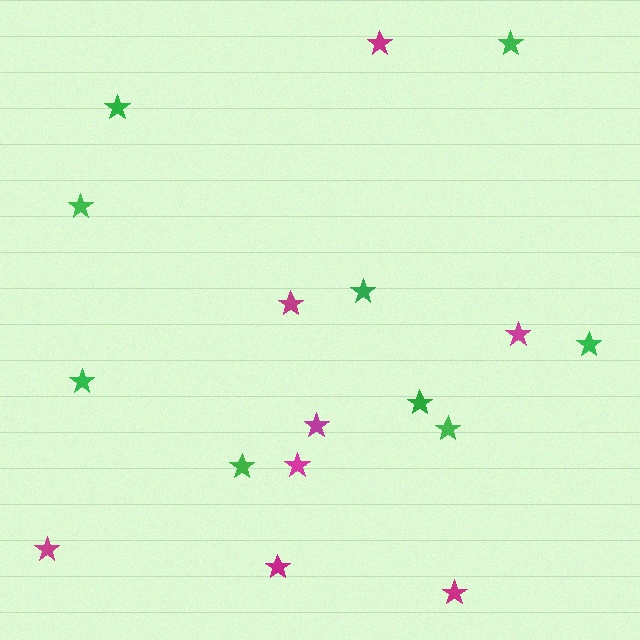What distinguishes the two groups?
There are 2 groups: one group of green stars (9) and one group of magenta stars (8).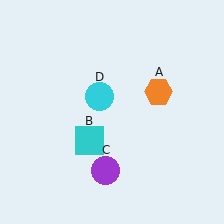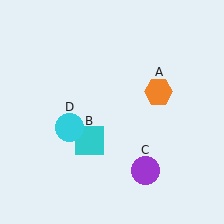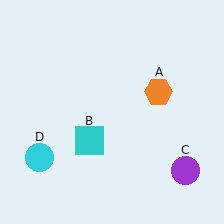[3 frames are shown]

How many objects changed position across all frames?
2 objects changed position: purple circle (object C), cyan circle (object D).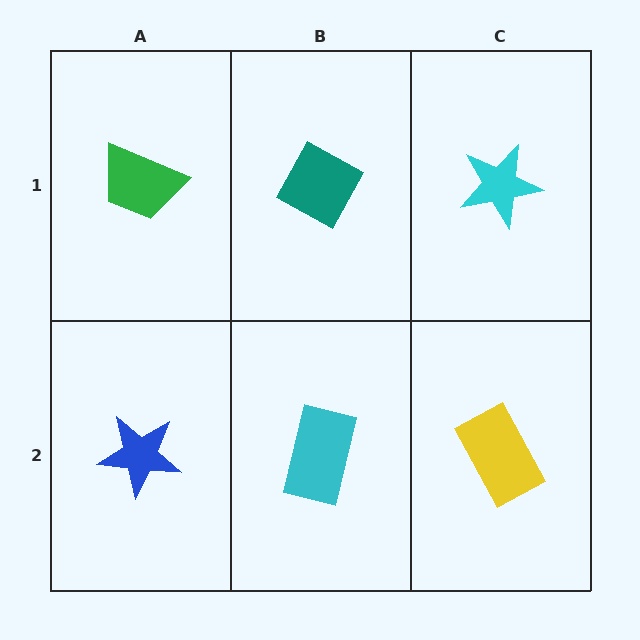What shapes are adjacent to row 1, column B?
A cyan rectangle (row 2, column B), a green trapezoid (row 1, column A), a cyan star (row 1, column C).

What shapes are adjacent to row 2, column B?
A teal diamond (row 1, column B), a blue star (row 2, column A), a yellow rectangle (row 2, column C).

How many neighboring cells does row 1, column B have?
3.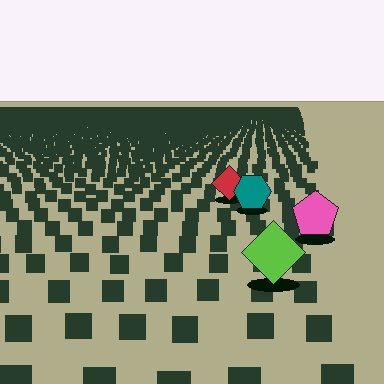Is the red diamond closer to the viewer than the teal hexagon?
No. The teal hexagon is closer — you can tell from the texture gradient: the ground texture is coarser near it.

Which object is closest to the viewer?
The lime diamond is closest. The texture marks near it are larger and more spread out.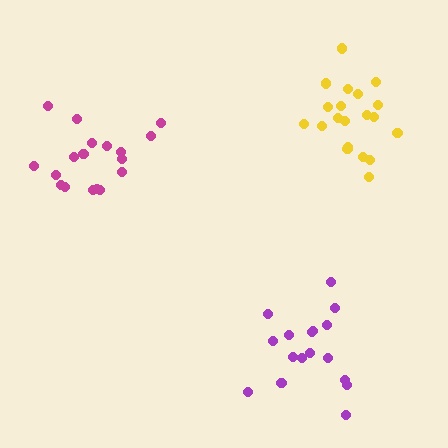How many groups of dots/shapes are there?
There are 3 groups.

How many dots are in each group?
Group 1: 17 dots, Group 2: 18 dots, Group 3: 20 dots (55 total).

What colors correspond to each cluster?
The clusters are colored: purple, magenta, yellow.